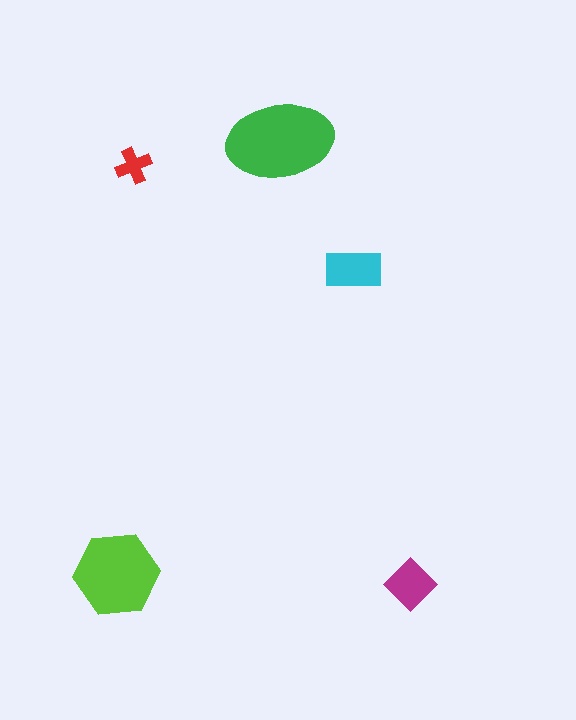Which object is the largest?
The green ellipse.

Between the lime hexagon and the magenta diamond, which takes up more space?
The lime hexagon.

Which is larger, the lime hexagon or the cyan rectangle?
The lime hexagon.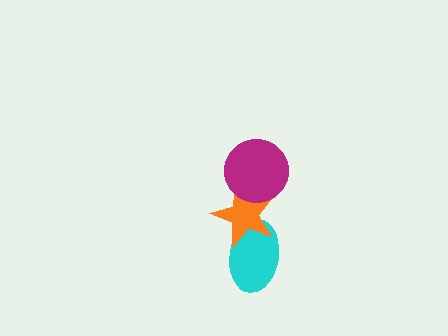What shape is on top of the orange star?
The magenta circle is on top of the orange star.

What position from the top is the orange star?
The orange star is 2nd from the top.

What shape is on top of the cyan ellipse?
The orange star is on top of the cyan ellipse.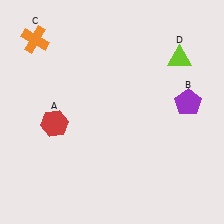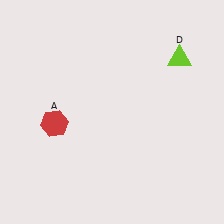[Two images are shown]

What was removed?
The purple pentagon (B), the orange cross (C) were removed in Image 2.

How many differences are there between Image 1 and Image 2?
There are 2 differences between the two images.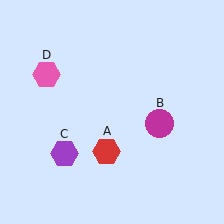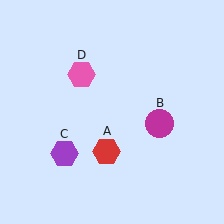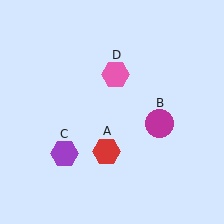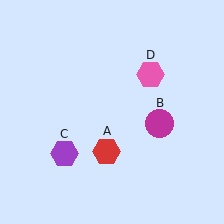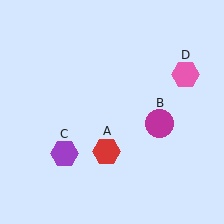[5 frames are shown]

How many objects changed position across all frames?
1 object changed position: pink hexagon (object D).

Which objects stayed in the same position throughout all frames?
Red hexagon (object A) and magenta circle (object B) and purple hexagon (object C) remained stationary.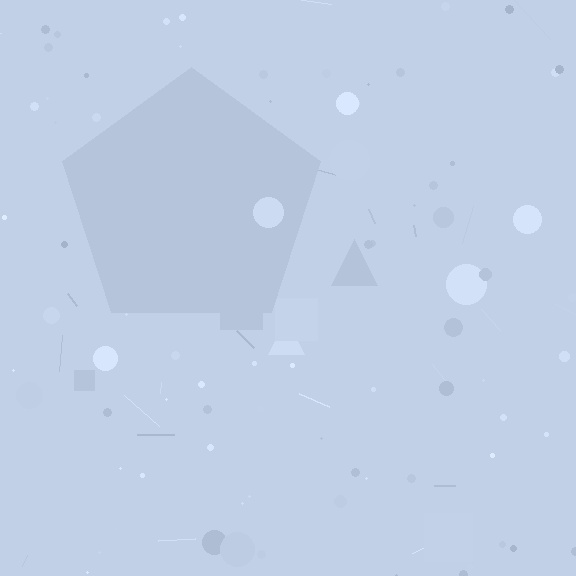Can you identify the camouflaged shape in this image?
The camouflaged shape is a pentagon.